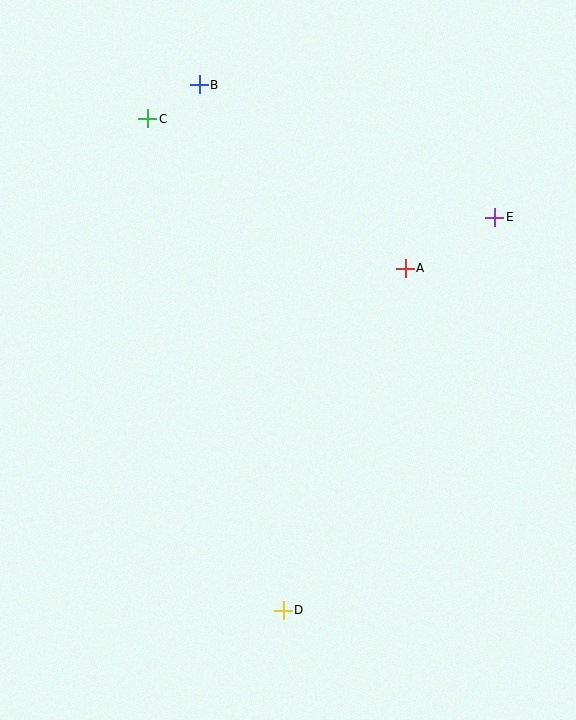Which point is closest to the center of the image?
Point A at (406, 269) is closest to the center.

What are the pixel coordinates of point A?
Point A is at (406, 269).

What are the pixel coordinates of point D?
Point D is at (283, 611).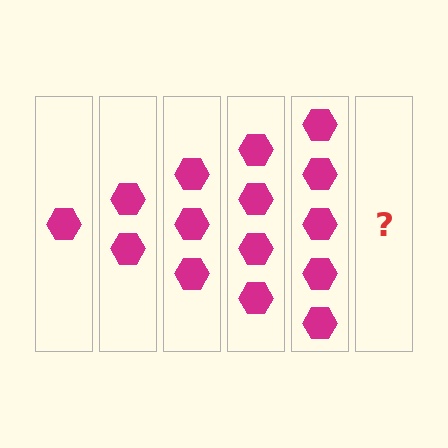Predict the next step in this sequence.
The next step is 6 hexagons.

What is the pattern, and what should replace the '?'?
The pattern is that each step adds one more hexagon. The '?' should be 6 hexagons.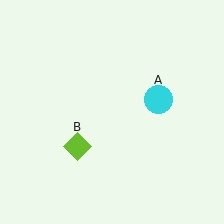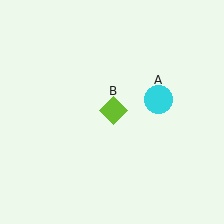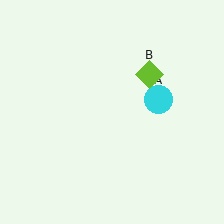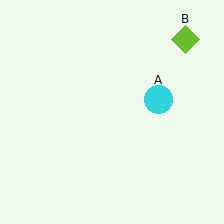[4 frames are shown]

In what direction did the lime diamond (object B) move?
The lime diamond (object B) moved up and to the right.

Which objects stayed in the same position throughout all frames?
Cyan circle (object A) remained stationary.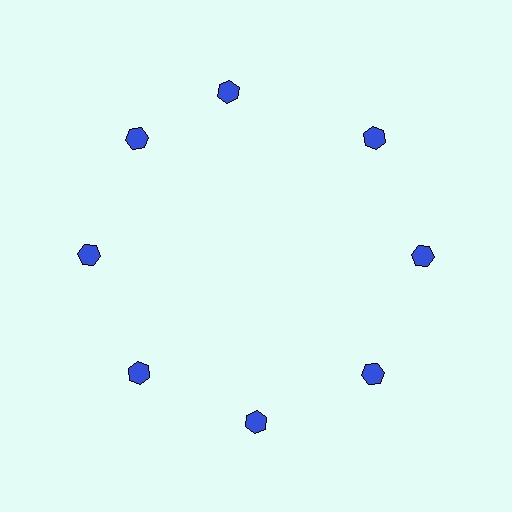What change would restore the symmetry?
The symmetry would be restored by rotating it back into even spacing with its neighbors so that all 8 hexagons sit at equal angles and equal distance from the center.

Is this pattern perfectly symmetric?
No. The 8 blue hexagons are arranged in a ring, but one element near the 12 o'clock position is rotated out of alignment along the ring, breaking the 8-fold rotational symmetry.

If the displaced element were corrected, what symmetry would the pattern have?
It would have 8-fold rotational symmetry — the pattern would map onto itself every 45 degrees.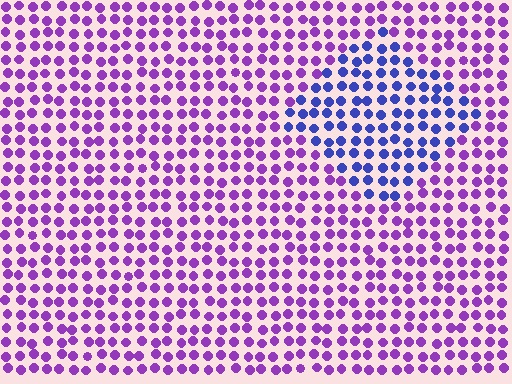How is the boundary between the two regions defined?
The boundary is defined purely by a slight shift in hue (about 46 degrees). Spacing, size, and orientation are identical on both sides.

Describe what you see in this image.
The image is filled with small purple elements in a uniform arrangement. A diamond-shaped region is visible where the elements are tinted to a slightly different hue, forming a subtle color boundary.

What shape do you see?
I see a diamond.